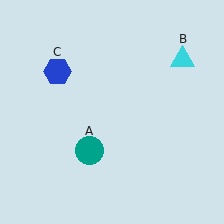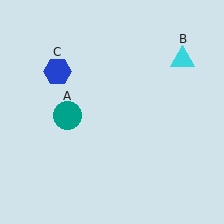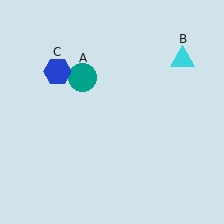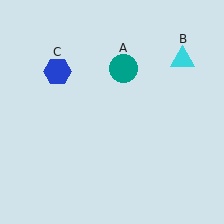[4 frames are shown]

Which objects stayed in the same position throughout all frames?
Cyan triangle (object B) and blue hexagon (object C) remained stationary.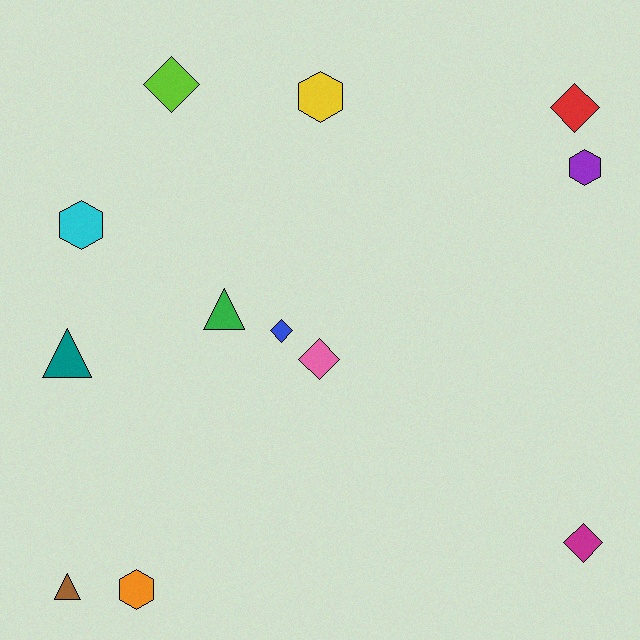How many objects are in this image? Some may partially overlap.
There are 12 objects.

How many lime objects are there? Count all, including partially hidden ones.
There is 1 lime object.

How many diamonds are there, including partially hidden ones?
There are 5 diamonds.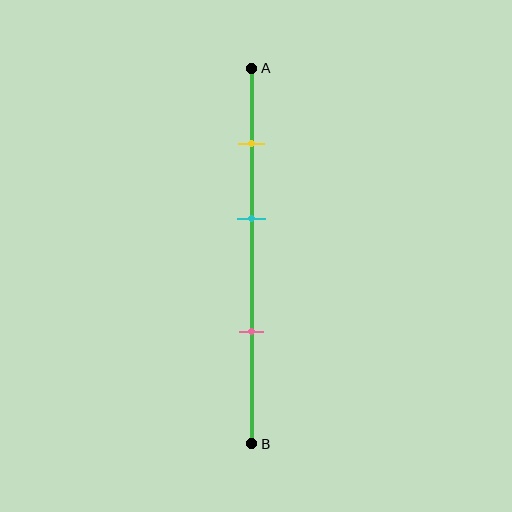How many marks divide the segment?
There are 3 marks dividing the segment.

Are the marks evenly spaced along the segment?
Yes, the marks are approximately evenly spaced.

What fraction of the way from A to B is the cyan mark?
The cyan mark is approximately 40% (0.4) of the way from A to B.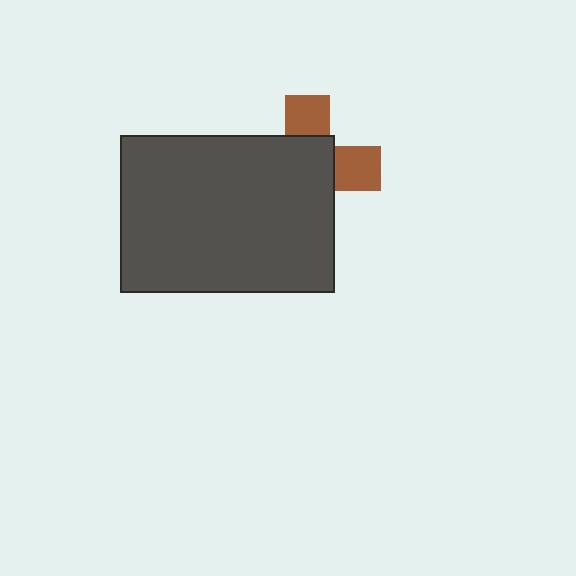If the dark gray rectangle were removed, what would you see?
You would see the complete brown cross.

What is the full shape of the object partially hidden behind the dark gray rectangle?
The partially hidden object is a brown cross.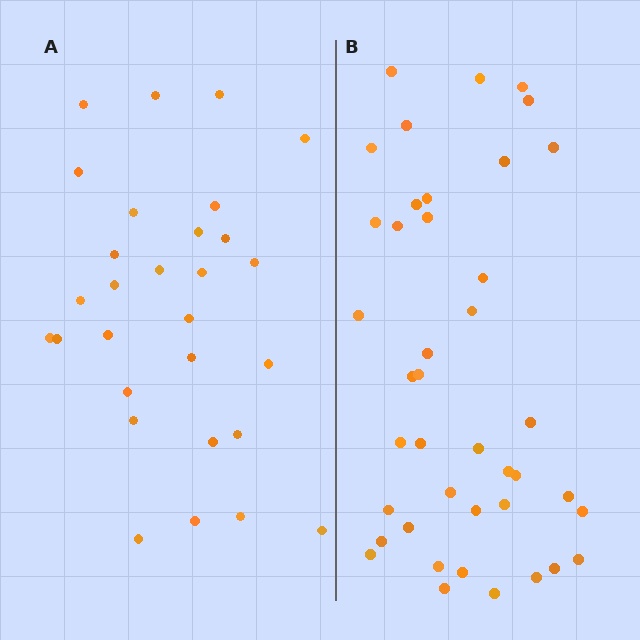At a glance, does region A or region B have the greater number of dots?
Region B (the right region) has more dots.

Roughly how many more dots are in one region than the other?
Region B has roughly 12 or so more dots than region A.